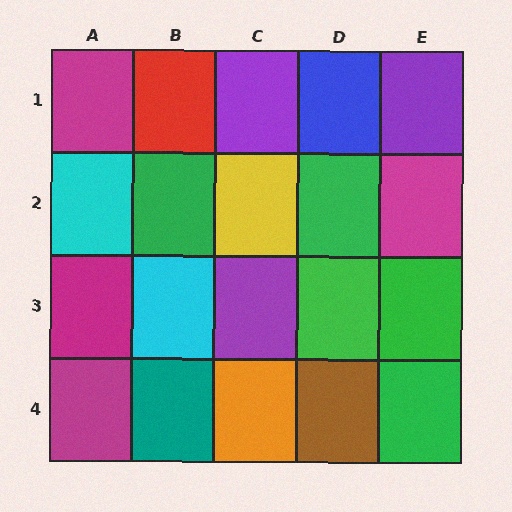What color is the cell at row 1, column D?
Blue.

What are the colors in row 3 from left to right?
Magenta, cyan, purple, green, green.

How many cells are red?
1 cell is red.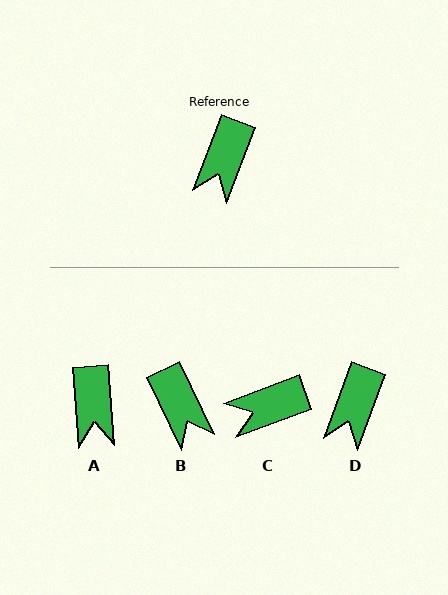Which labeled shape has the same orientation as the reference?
D.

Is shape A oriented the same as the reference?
No, it is off by about 24 degrees.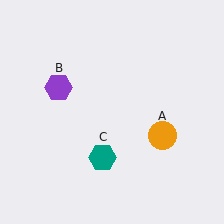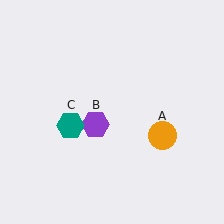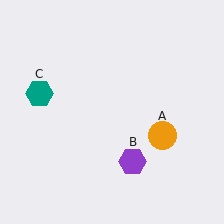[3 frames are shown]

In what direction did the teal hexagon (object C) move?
The teal hexagon (object C) moved up and to the left.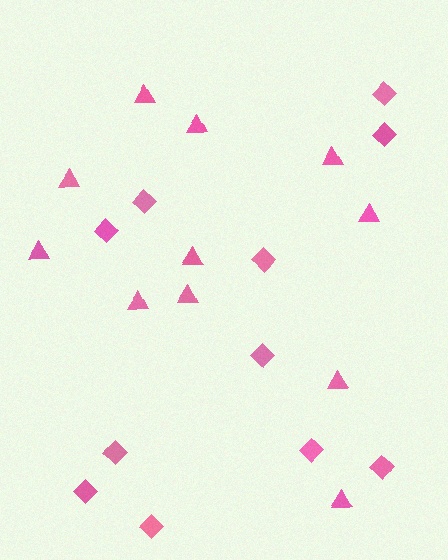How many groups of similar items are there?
There are 2 groups: one group of diamonds (11) and one group of triangles (11).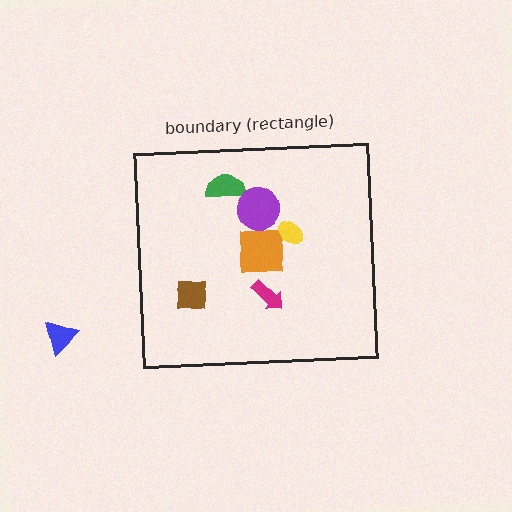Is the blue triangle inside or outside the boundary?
Outside.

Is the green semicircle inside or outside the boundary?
Inside.